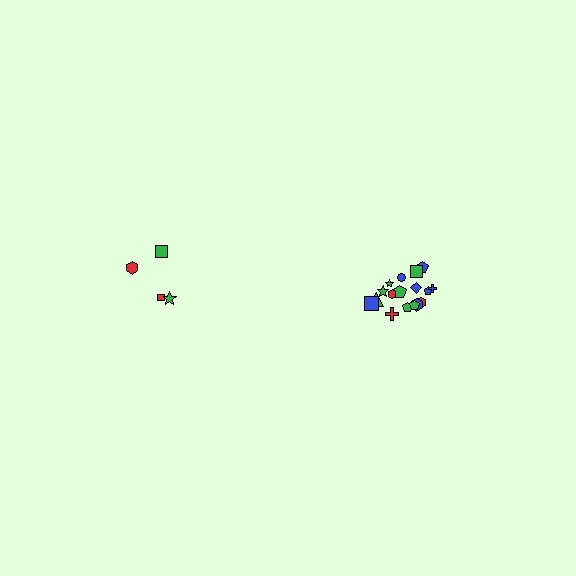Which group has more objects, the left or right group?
The right group.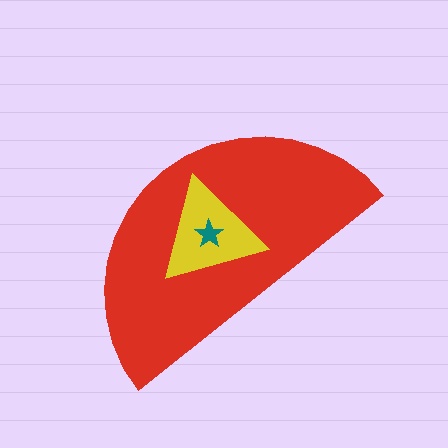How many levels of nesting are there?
3.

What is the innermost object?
The teal star.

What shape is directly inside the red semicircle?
The yellow triangle.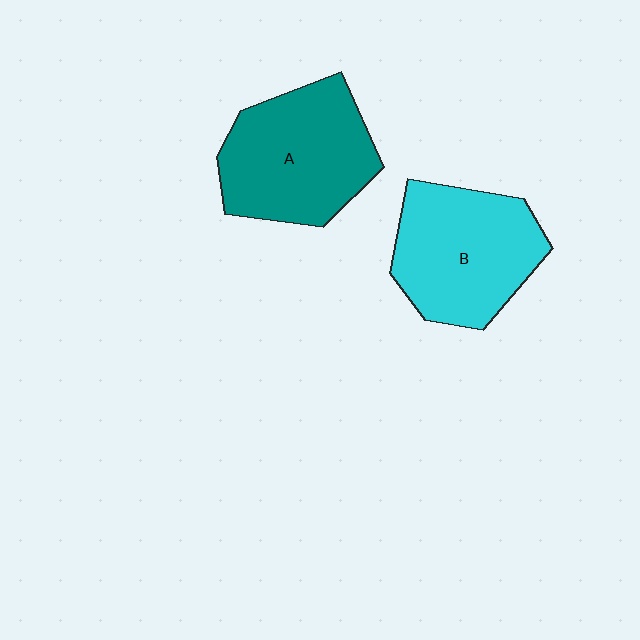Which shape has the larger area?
Shape A (teal).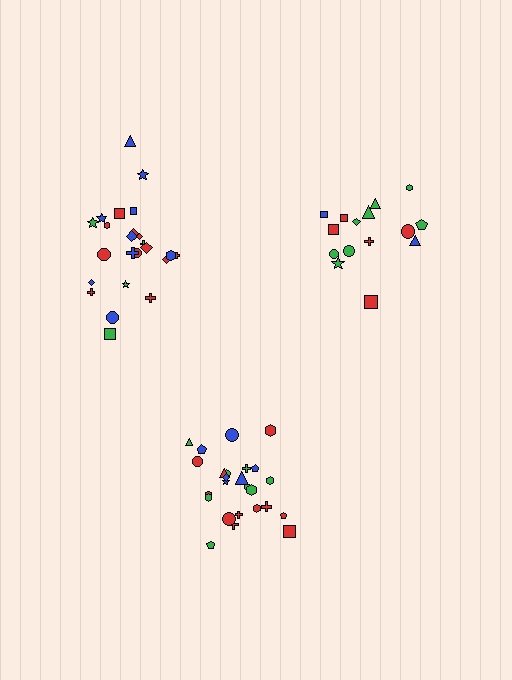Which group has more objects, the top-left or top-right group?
The top-left group.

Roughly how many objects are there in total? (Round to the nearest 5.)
Roughly 65 objects in total.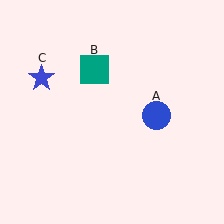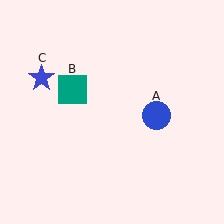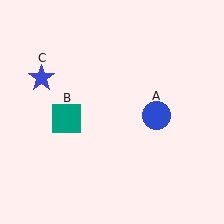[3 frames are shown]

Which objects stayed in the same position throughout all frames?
Blue circle (object A) and blue star (object C) remained stationary.